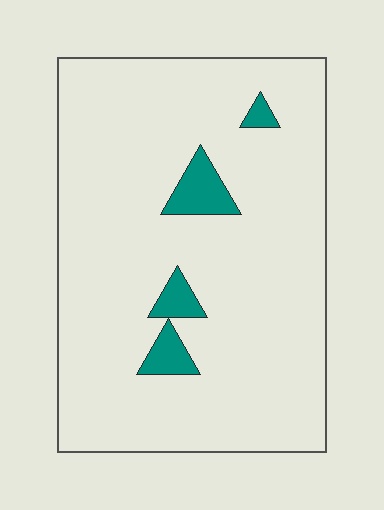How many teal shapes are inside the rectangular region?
4.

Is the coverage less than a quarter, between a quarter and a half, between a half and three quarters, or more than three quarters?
Less than a quarter.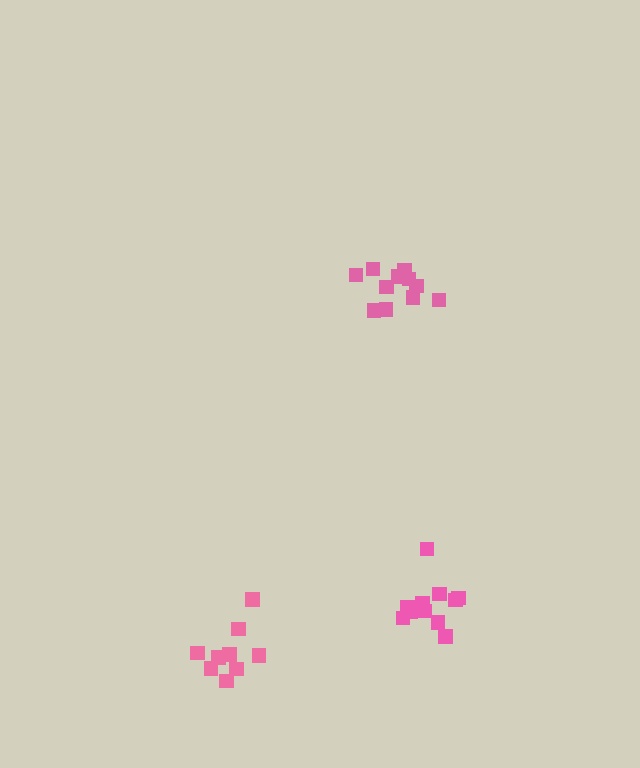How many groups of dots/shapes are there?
There are 3 groups.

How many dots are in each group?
Group 1: 11 dots, Group 2: 9 dots, Group 3: 11 dots (31 total).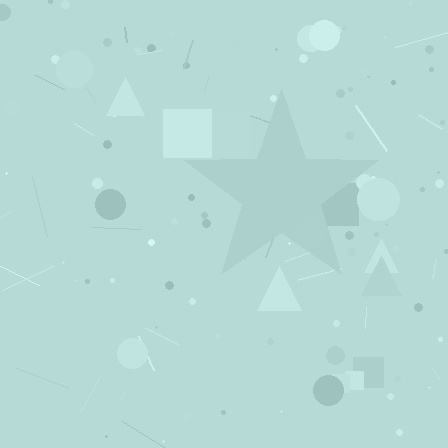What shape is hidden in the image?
A star is hidden in the image.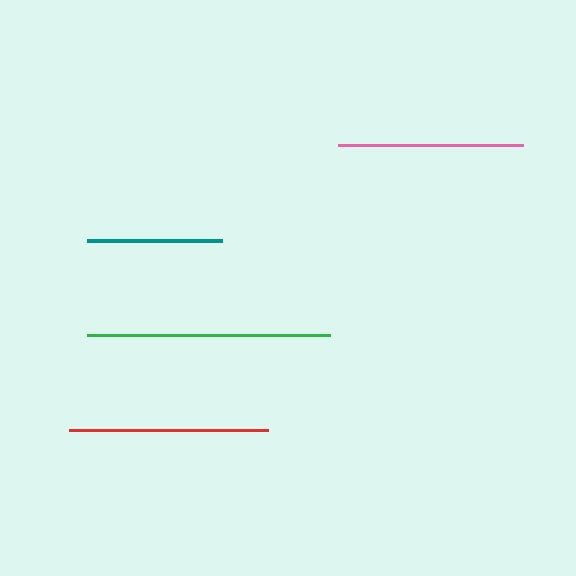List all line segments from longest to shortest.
From longest to shortest: green, red, pink, teal.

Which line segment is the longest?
The green line is the longest at approximately 243 pixels.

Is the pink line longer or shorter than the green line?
The green line is longer than the pink line.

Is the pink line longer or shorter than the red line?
The red line is longer than the pink line.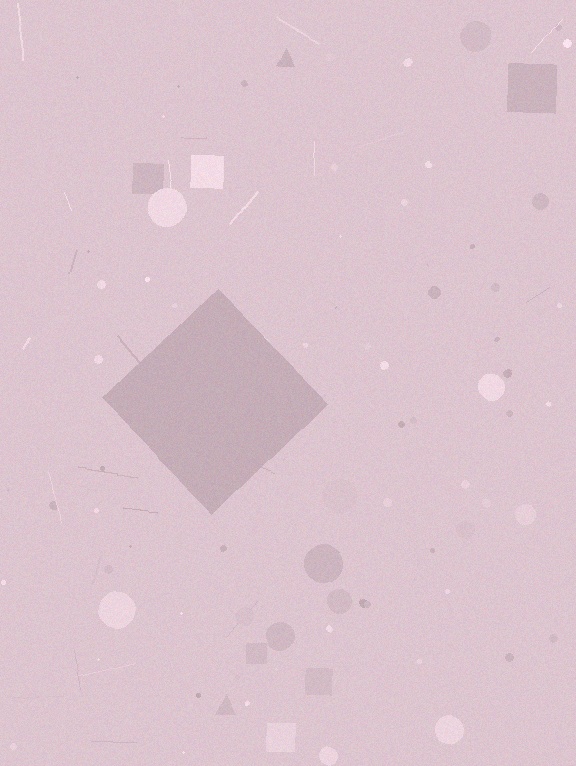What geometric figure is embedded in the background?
A diamond is embedded in the background.